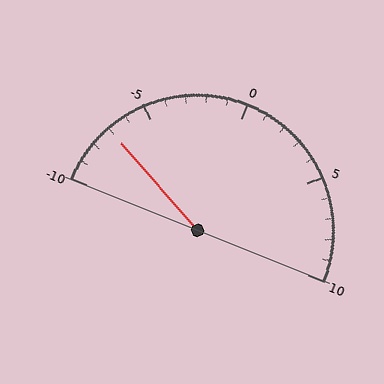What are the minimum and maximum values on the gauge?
The gauge ranges from -10 to 10.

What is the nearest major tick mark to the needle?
The nearest major tick mark is -5.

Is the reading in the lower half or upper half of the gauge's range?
The reading is in the lower half of the range (-10 to 10).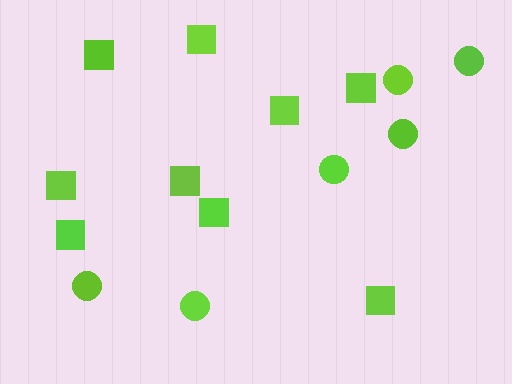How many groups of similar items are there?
There are 2 groups: one group of circles (6) and one group of squares (9).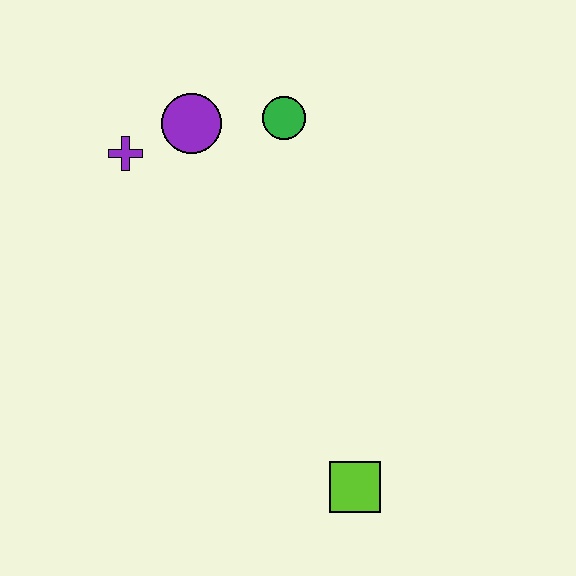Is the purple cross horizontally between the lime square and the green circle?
No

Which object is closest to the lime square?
The green circle is closest to the lime square.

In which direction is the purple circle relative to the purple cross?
The purple circle is to the right of the purple cross.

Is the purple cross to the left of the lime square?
Yes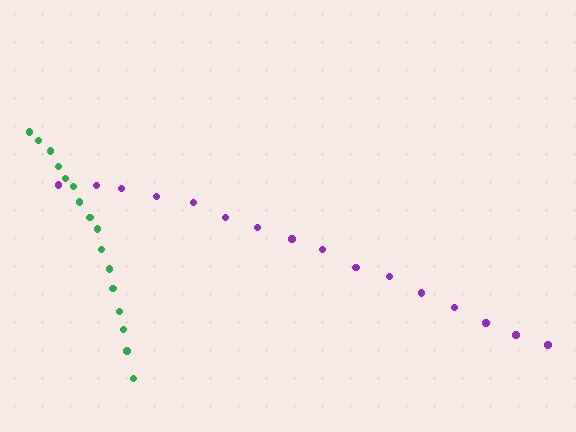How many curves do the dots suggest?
There are 2 distinct paths.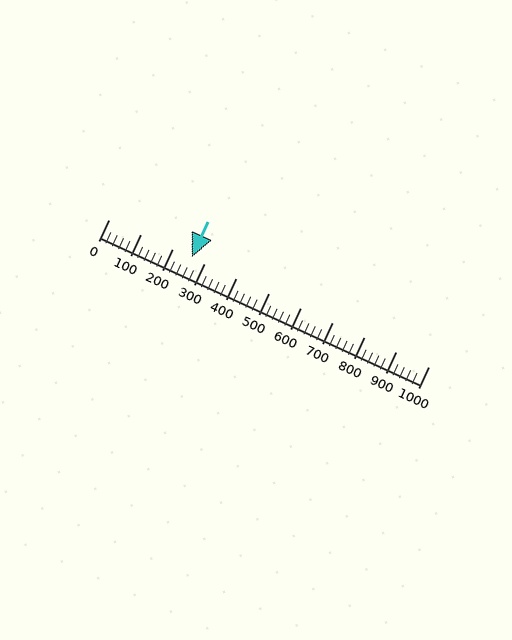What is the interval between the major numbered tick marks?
The major tick marks are spaced 100 units apart.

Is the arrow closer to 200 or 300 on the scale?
The arrow is closer to 300.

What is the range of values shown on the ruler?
The ruler shows values from 0 to 1000.